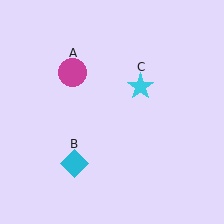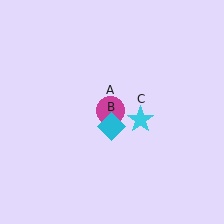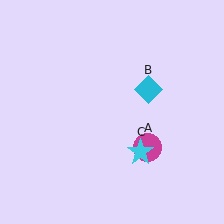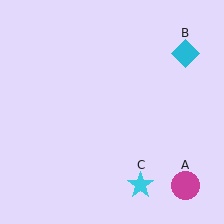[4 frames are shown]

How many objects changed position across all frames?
3 objects changed position: magenta circle (object A), cyan diamond (object B), cyan star (object C).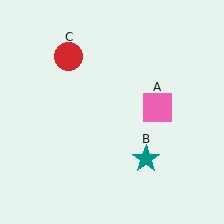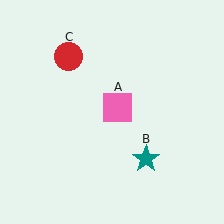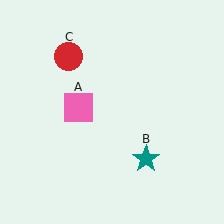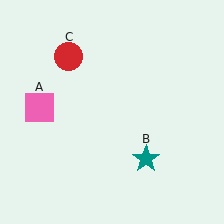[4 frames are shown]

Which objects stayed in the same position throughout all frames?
Teal star (object B) and red circle (object C) remained stationary.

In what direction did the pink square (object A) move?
The pink square (object A) moved left.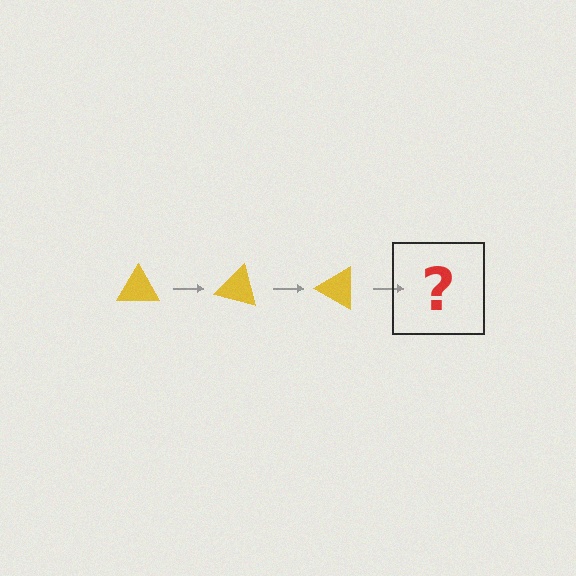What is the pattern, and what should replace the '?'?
The pattern is that the triangle rotates 15 degrees each step. The '?' should be a yellow triangle rotated 45 degrees.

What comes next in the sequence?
The next element should be a yellow triangle rotated 45 degrees.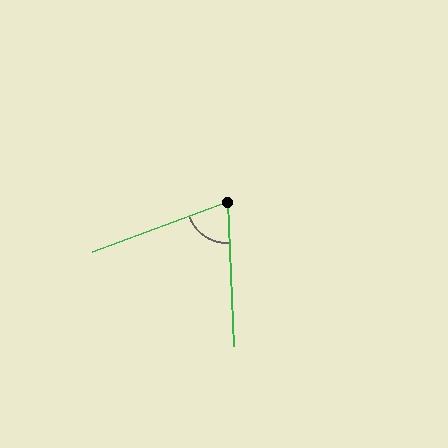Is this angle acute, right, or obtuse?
It is acute.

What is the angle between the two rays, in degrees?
Approximately 72 degrees.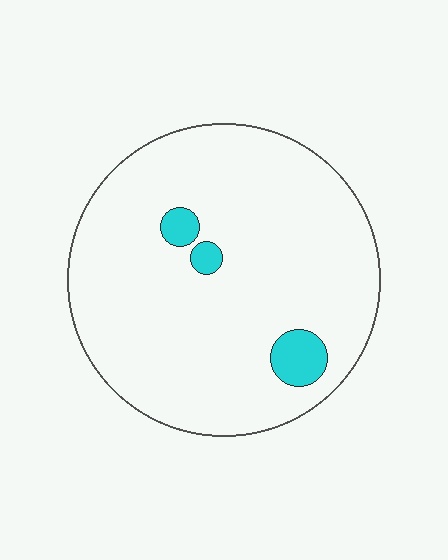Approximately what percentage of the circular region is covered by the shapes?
Approximately 5%.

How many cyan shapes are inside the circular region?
3.